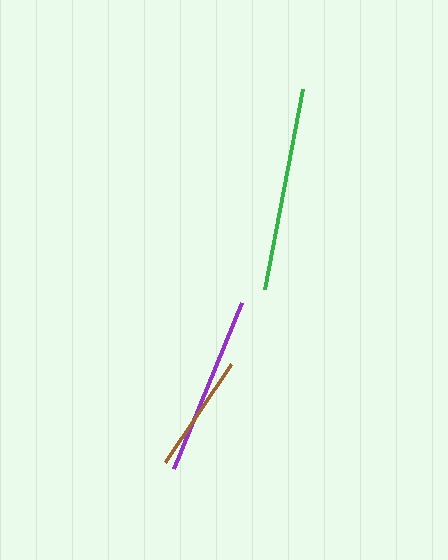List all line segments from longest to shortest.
From longest to shortest: green, purple, brown.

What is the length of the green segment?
The green segment is approximately 203 pixels long.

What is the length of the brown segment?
The brown segment is approximately 117 pixels long.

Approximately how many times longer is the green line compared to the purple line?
The green line is approximately 1.1 times the length of the purple line.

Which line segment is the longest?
The green line is the longest at approximately 203 pixels.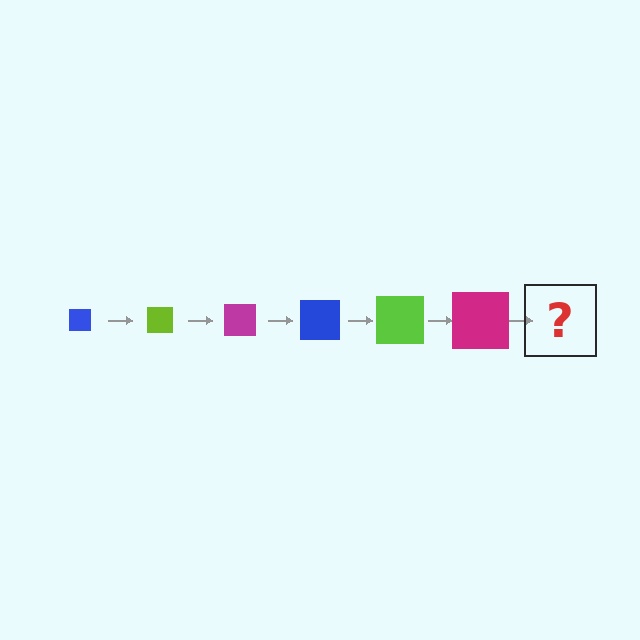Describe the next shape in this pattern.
It should be a blue square, larger than the previous one.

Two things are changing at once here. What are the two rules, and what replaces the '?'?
The two rules are that the square grows larger each step and the color cycles through blue, lime, and magenta. The '?' should be a blue square, larger than the previous one.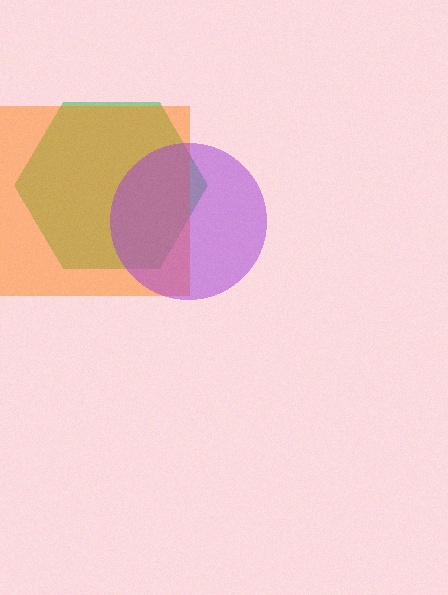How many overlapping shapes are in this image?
There are 3 overlapping shapes in the image.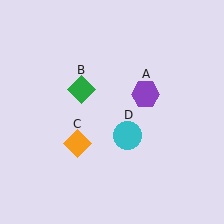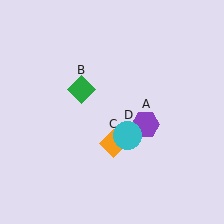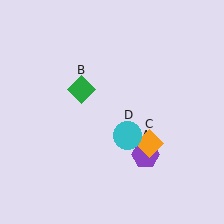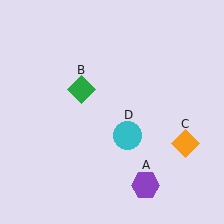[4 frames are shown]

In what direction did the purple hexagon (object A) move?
The purple hexagon (object A) moved down.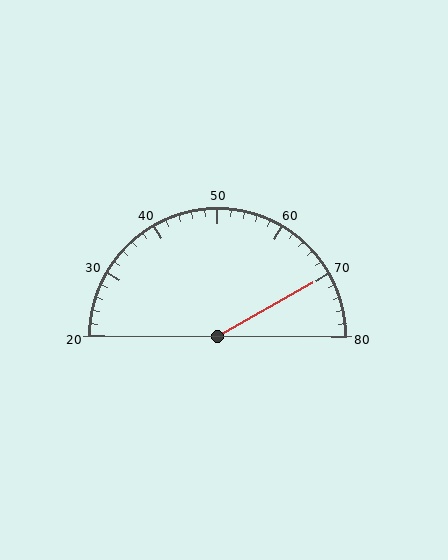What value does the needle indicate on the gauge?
The needle indicates approximately 70.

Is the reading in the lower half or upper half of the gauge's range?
The reading is in the upper half of the range (20 to 80).